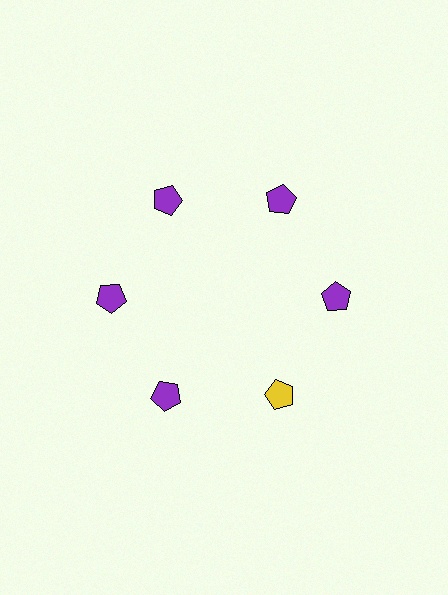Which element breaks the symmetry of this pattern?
The yellow pentagon at roughly the 5 o'clock position breaks the symmetry. All other shapes are purple pentagons.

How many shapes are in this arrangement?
There are 6 shapes arranged in a ring pattern.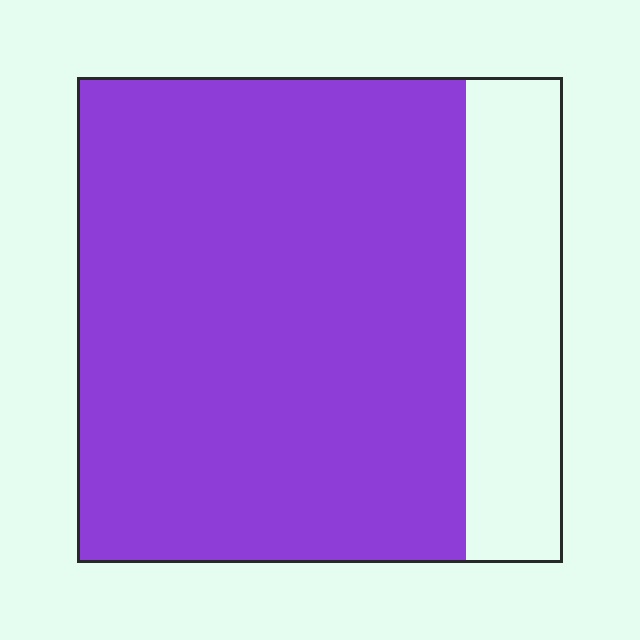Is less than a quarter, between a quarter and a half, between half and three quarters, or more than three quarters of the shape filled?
More than three quarters.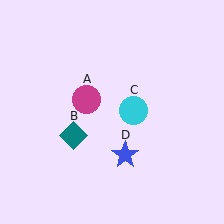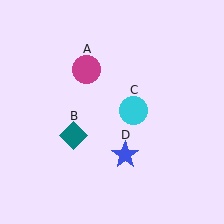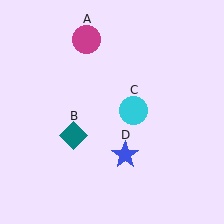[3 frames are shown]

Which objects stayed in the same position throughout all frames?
Teal diamond (object B) and cyan circle (object C) and blue star (object D) remained stationary.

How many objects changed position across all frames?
1 object changed position: magenta circle (object A).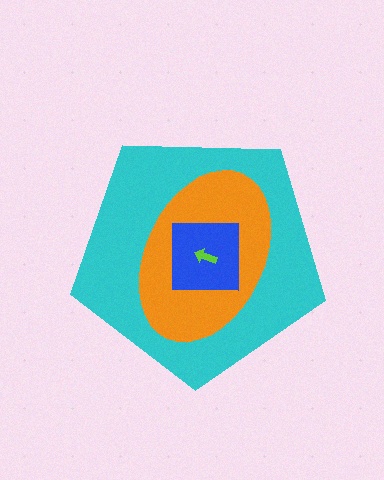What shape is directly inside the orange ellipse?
The blue square.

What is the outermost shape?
The cyan pentagon.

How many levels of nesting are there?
4.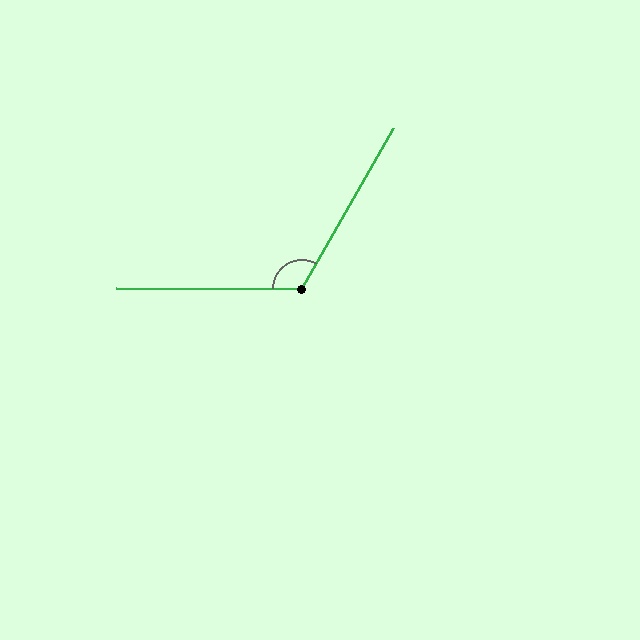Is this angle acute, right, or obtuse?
It is obtuse.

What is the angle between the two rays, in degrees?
Approximately 119 degrees.